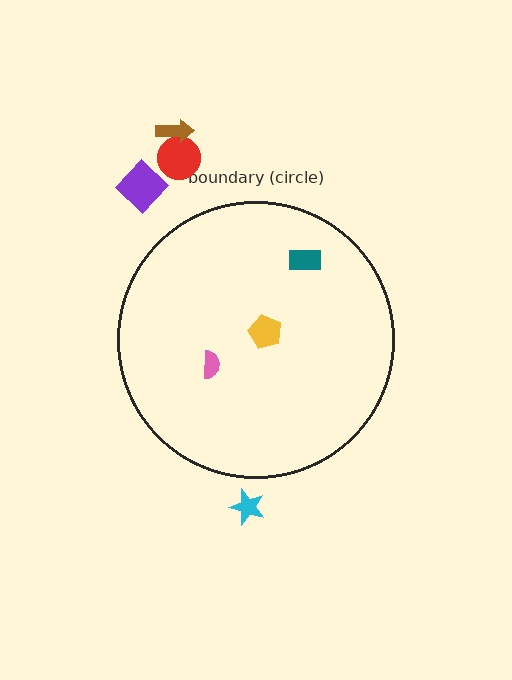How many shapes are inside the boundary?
3 inside, 4 outside.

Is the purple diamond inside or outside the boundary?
Outside.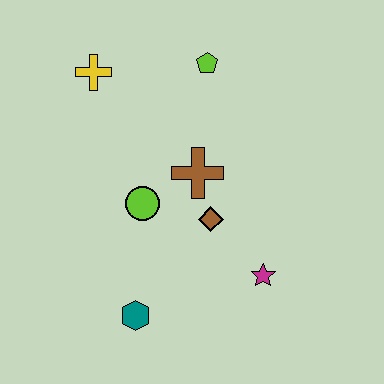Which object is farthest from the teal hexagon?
The lime pentagon is farthest from the teal hexagon.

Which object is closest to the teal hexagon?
The lime circle is closest to the teal hexagon.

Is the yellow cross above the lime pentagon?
No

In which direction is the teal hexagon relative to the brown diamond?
The teal hexagon is below the brown diamond.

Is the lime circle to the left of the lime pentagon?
Yes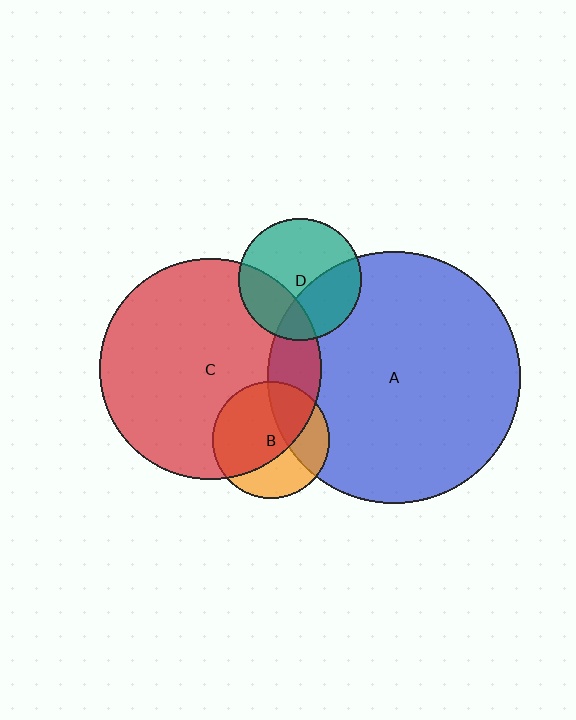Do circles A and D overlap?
Yes.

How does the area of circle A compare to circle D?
Approximately 4.2 times.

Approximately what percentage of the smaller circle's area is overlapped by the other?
Approximately 35%.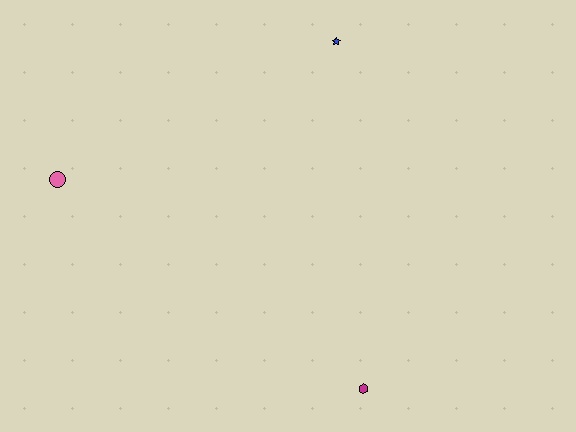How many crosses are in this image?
There are no crosses.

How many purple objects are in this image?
There are no purple objects.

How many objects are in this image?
There are 3 objects.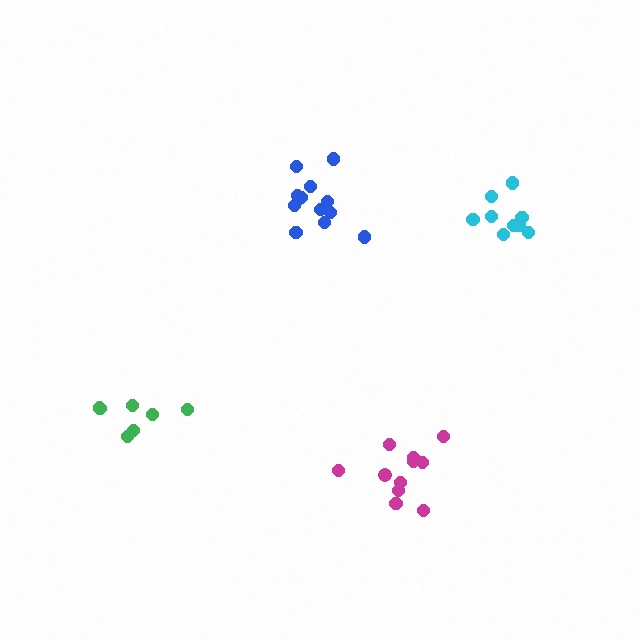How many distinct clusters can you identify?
There are 4 distinct clusters.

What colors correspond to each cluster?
The clusters are colored: green, magenta, blue, cyan.